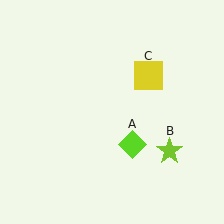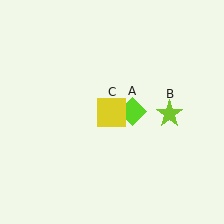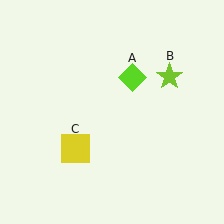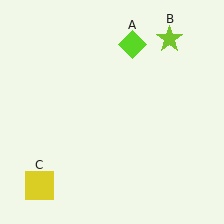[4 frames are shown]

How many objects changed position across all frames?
3 objects changed position: lime diamond (object A), lime star (object B), yellow square (object C).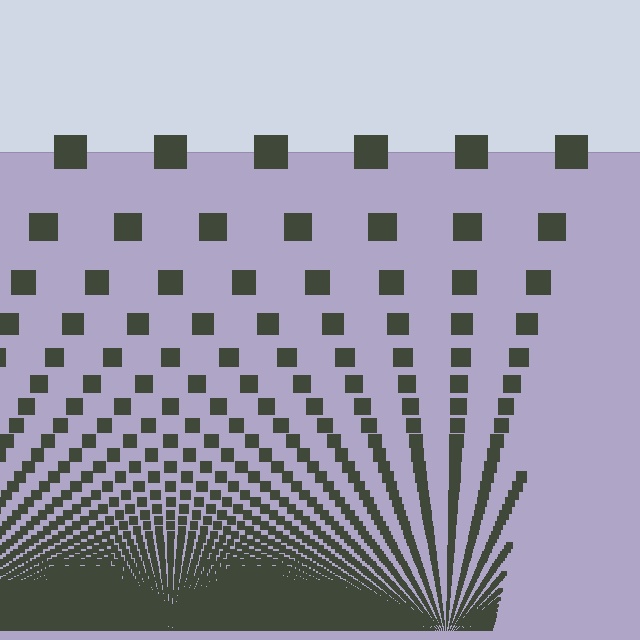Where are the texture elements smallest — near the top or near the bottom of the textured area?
Near the bottom.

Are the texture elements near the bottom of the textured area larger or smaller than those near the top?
Smaller. The gradient is inverted — elements near the bottom are smaller and denser.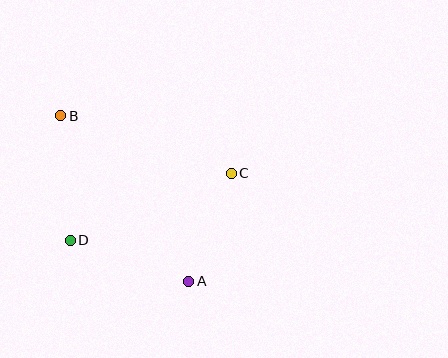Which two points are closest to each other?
Points A and C are closest to each other.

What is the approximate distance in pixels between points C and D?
The distance between C and D is approximately 174 pixels.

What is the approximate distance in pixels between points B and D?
The distance between B and D is approximately 125 pixels.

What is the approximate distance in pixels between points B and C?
The distance between B and C is approximately 180 pixels.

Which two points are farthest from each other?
Points A and B are farthest from each other.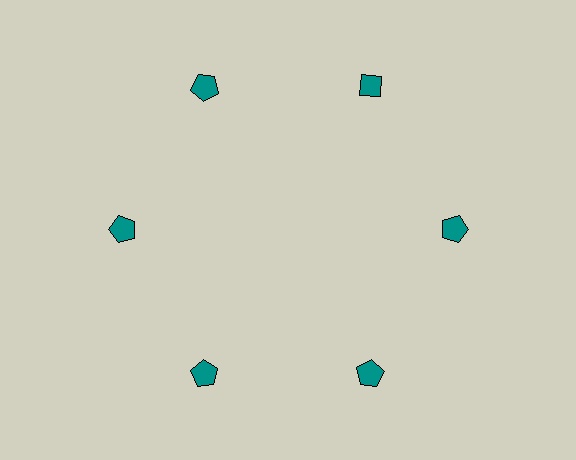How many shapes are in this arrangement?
There are 6 shapes arranged in a ring pattern.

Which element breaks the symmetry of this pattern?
The teal diamond at roughly the 1 o'clock position breaks the symmetry. All other shapes are teal pentagons.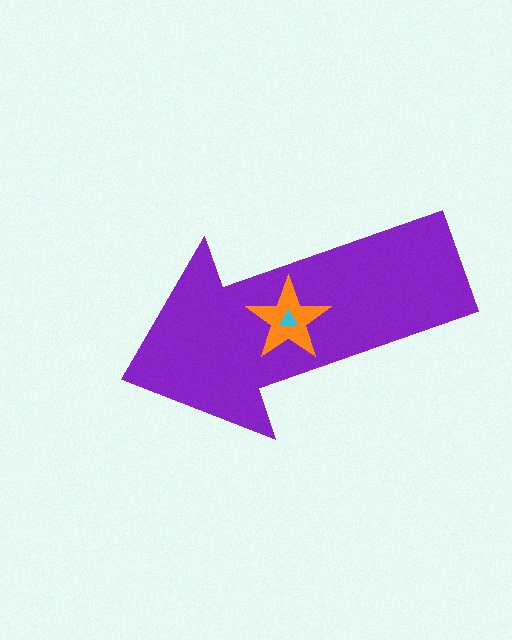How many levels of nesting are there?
3.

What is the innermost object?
The cyan triangle.